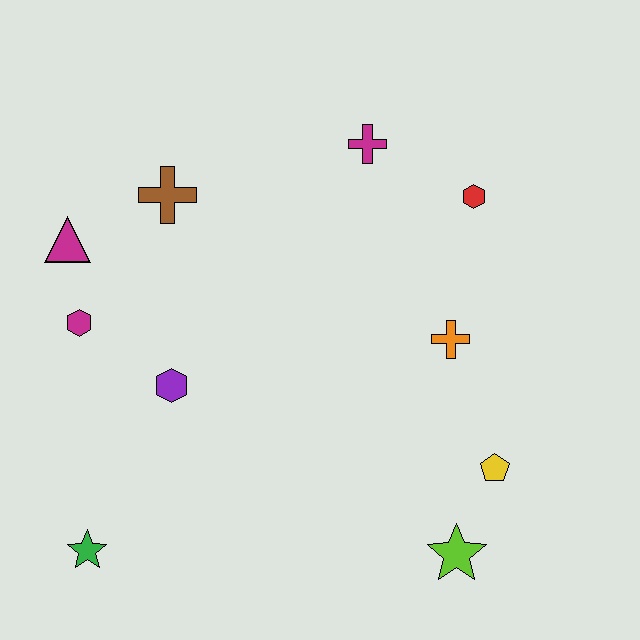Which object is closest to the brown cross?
The magenta triangle is closest to the brown cross.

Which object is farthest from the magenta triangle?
The lime star is farthest from the magenta triangle.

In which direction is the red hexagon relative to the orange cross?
The red hexagon is above the orange cross.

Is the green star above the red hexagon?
No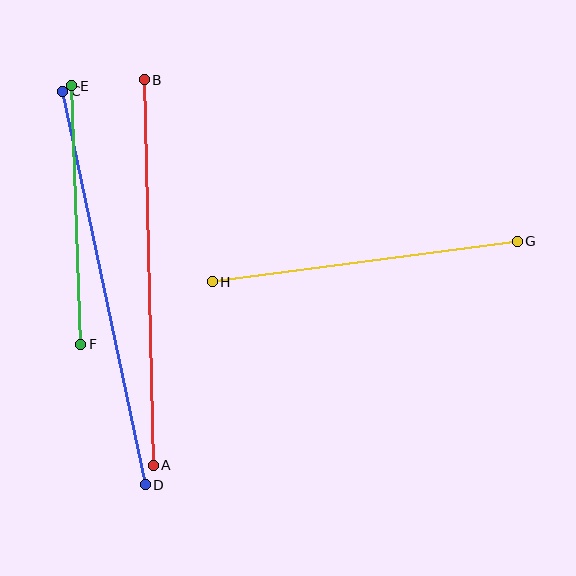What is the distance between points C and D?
The distance is approximately 402 pixels.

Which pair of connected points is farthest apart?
Points C and D are farthest apart.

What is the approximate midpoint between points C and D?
The midpoint is at approximately (104, 288) pixels.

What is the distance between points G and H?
The distance is approximately 308 pixels.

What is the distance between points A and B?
The distance is approximately 386 pixels.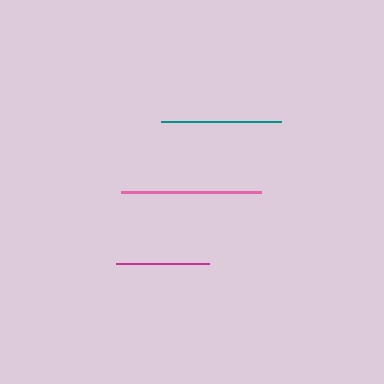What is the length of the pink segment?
The pink segment is approximately 140 pixels long.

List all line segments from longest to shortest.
From longest to shortest: pink, teal, magenta.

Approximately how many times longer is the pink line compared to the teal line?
The pink line is approximately 1.2 times the length of the teal line.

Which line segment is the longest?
The pink line is the longest at approximately 140 pixels.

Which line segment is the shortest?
The magenta line is the shortest at approximately 92 pixels.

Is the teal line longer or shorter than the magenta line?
The teal line is longer than the magenta line.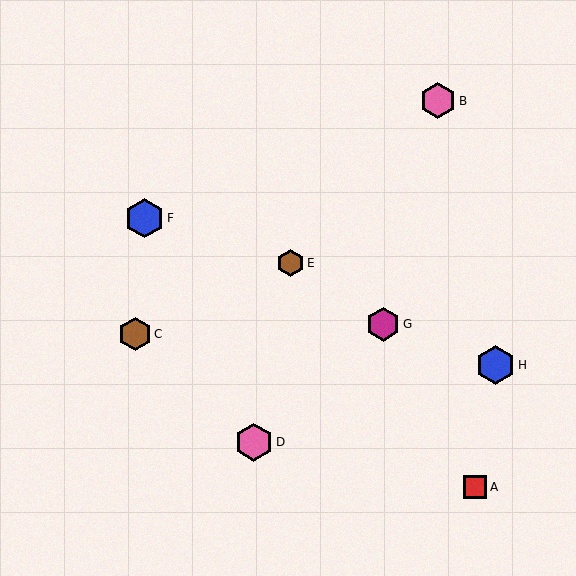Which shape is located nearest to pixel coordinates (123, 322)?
The brown hexagon (labeled C) at (135, 334) is nearest to that location.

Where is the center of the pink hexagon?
The center of the pink hexagon is at (254, 442).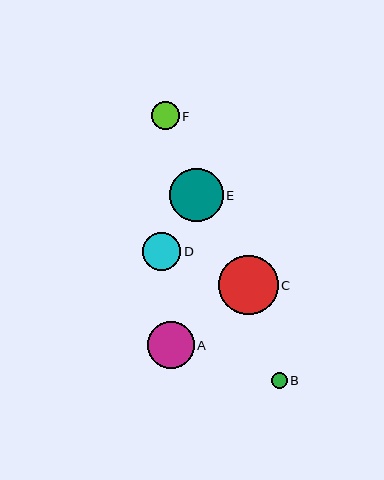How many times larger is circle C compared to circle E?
Circle C is approximately 1.1 times the size of circle E.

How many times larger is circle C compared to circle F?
Circle C is approximately 2.1 times the size of circle F.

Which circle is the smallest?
Circle B is the smallest with a size of approximately 16 pixels.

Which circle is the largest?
Circle C is the largest with a size of approximately 60 pixels.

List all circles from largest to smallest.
From largest to smallest: C, E, A, D, F, B.